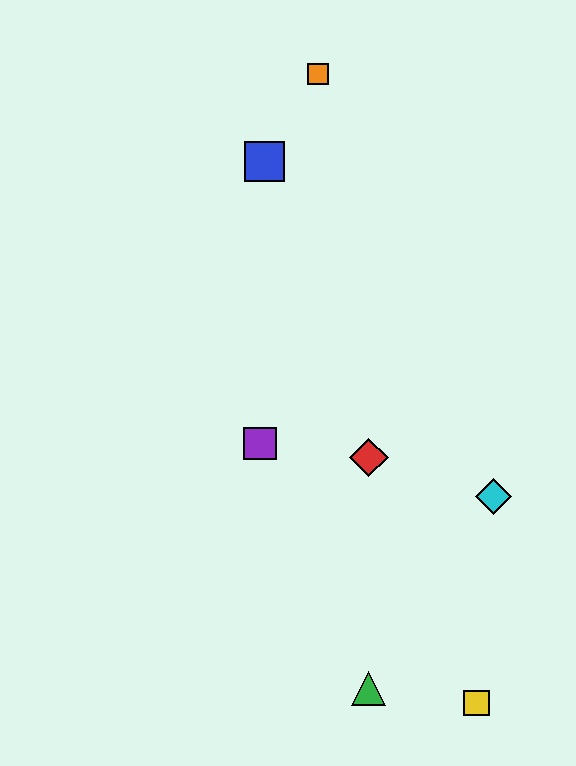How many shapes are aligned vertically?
2 shapes (the red diamond, the green triangle) are aligned vertically.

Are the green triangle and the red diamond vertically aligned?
Yes, both are at x≈369.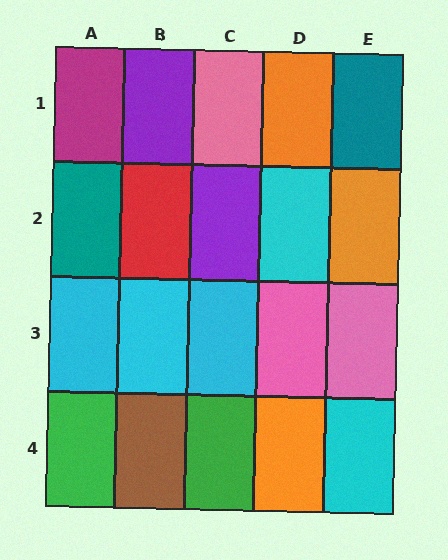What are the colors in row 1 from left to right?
Magenta, purple, pink, orange, teal.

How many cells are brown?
1 cell is brown.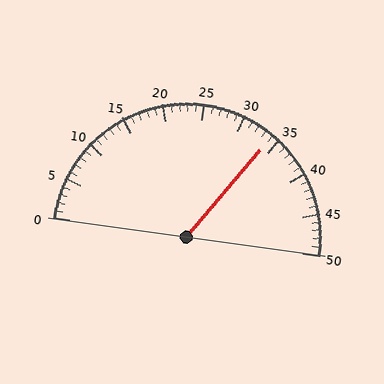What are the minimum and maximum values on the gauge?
The gauge ranges from 0 to 50.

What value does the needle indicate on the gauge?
The needle indicates approximately 34.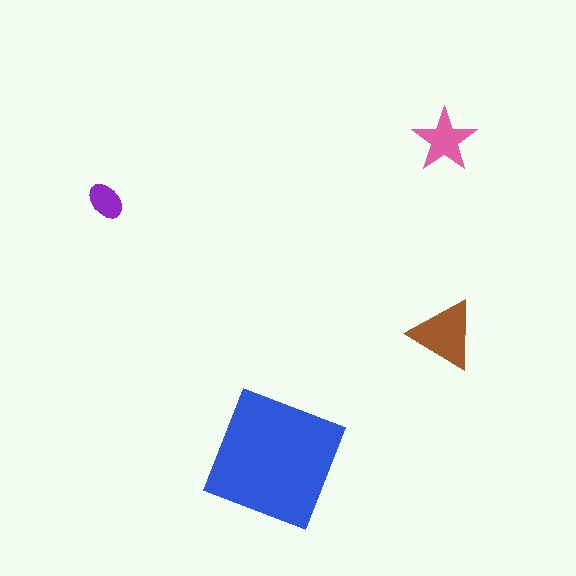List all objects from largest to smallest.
The blue square, the brown triangle, the pink star, the purple ellipse.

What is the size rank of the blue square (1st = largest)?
1st.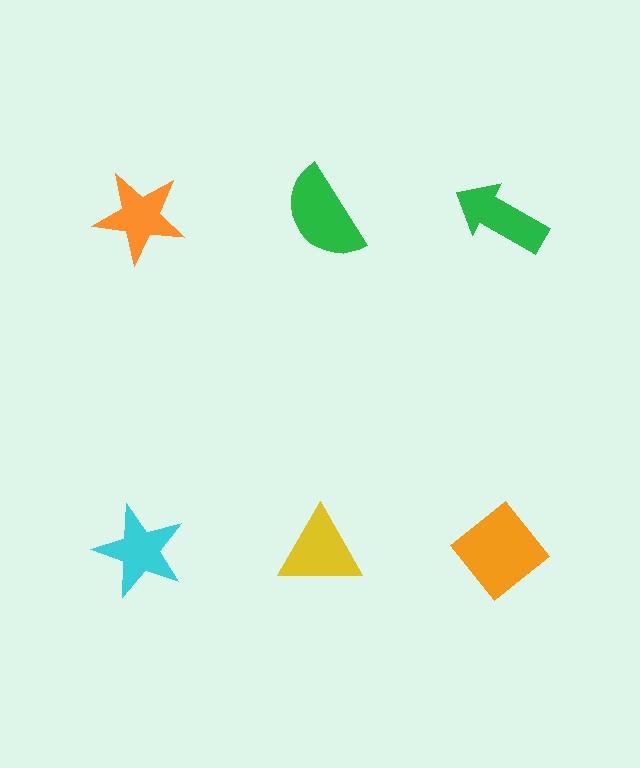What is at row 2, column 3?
An orange diamond.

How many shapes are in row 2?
3 shapes.